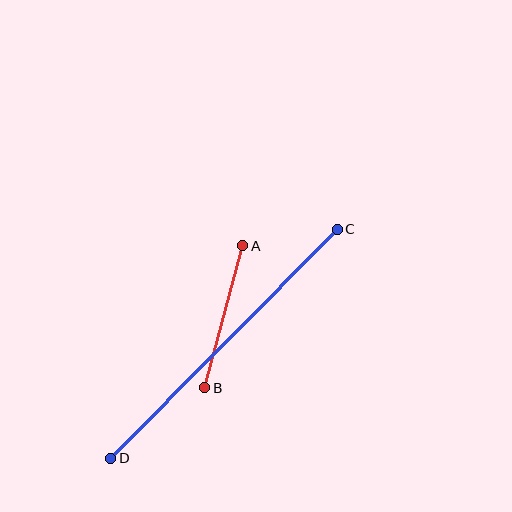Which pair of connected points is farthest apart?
Points C and D are farthest apart.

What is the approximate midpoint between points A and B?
The midpoint is at approximately (224, 317) pixels.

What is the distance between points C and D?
The distance is approximately 322 pixels.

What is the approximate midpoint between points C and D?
The midpoint is at approximately (224, 344) pixels.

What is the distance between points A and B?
The distance is approximately 147 pixels.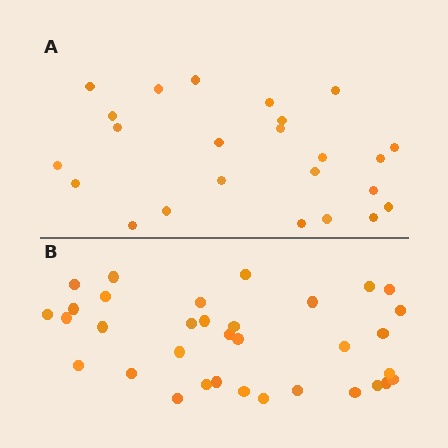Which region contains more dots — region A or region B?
Region B (the bottom region) has more dots.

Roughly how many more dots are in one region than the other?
Region B has roughly 10 or so more dots than region A.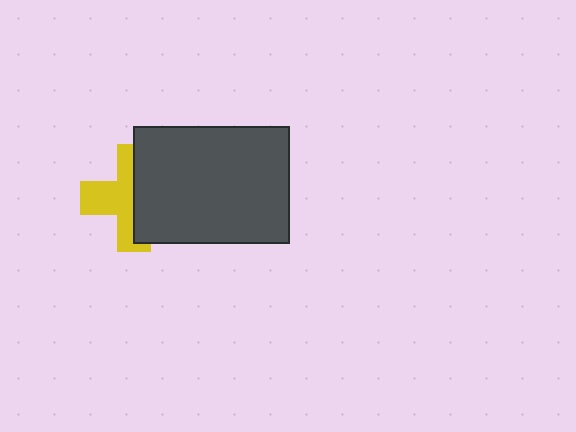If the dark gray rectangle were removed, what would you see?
You would see the complete yellow cross.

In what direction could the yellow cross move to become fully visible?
The yellow cross could move left. That would shift it out from behind the dark gray rectangle entirely.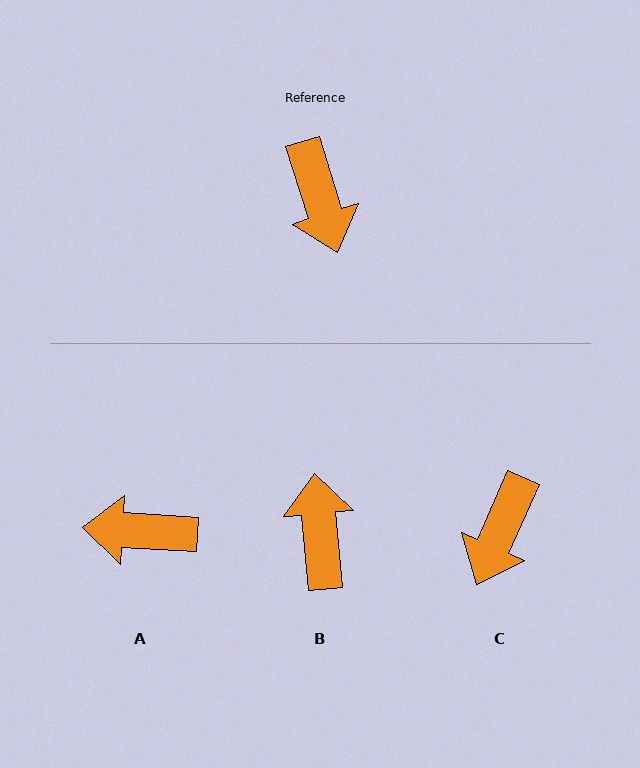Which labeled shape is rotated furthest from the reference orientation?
B, about 168 degrees away.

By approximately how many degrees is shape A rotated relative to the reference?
Approximately 111 degrees clockwise.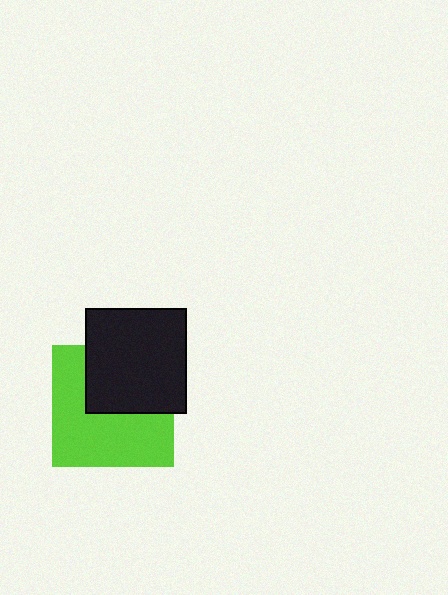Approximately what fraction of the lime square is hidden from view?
Roughly 40% of the lime square is hidden behind the black rectangle.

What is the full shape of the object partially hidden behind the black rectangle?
The partially hidden object is a lime square.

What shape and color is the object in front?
The object in front is a black rectangle.